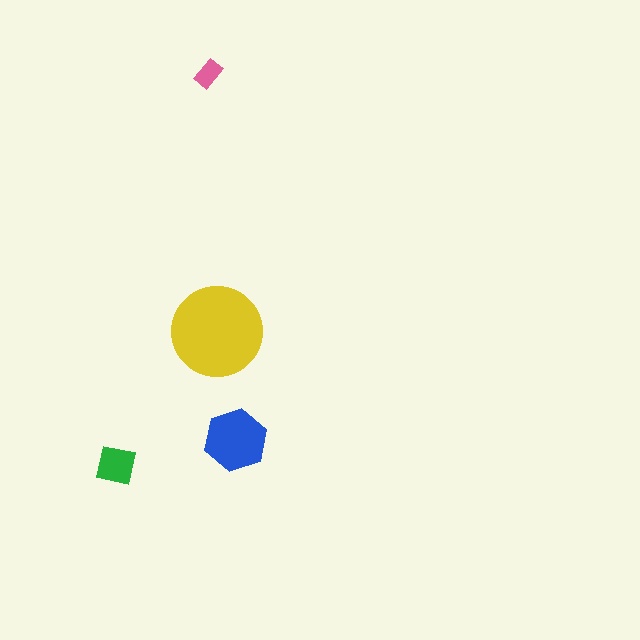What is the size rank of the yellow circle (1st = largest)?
1st.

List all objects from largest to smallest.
The yellow circle, the blue hexagon, the green square, the pink rectangle.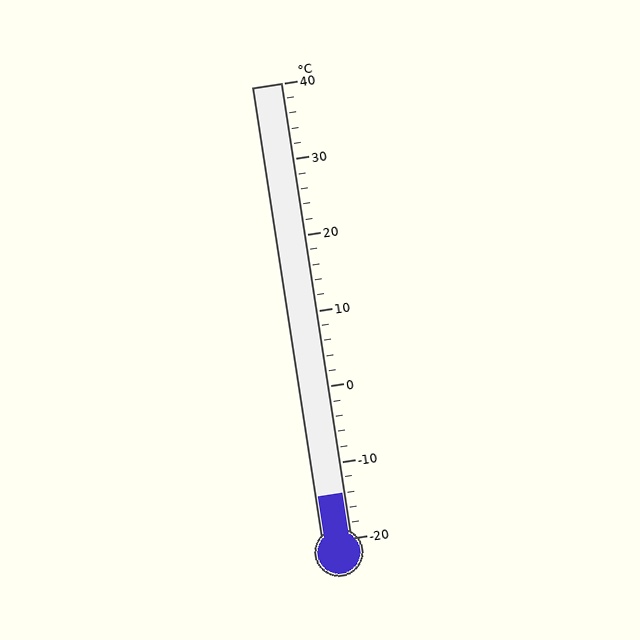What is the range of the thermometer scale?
The thermometer scale ranges from -20°C to 40°C.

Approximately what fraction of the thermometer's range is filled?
The thermometer is filled to approximately 10% of its range.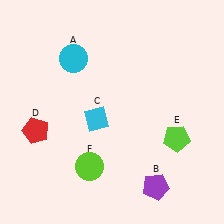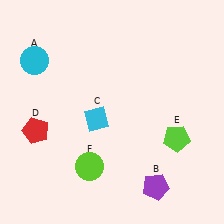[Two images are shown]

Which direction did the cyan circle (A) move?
The cyan circle (A) moved left.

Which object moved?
The cyan circle (A) moved left.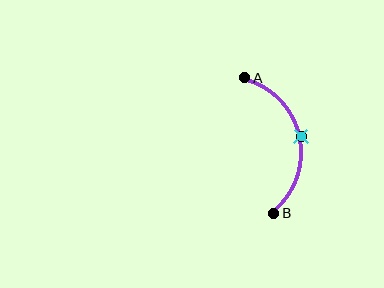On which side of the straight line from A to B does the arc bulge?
The arc bulges to the right of the straight line connecting A and B.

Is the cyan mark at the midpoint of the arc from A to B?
Yes. The cyan mark lies on the arc at equal arc-length from both A and B — it is the arc midpoint.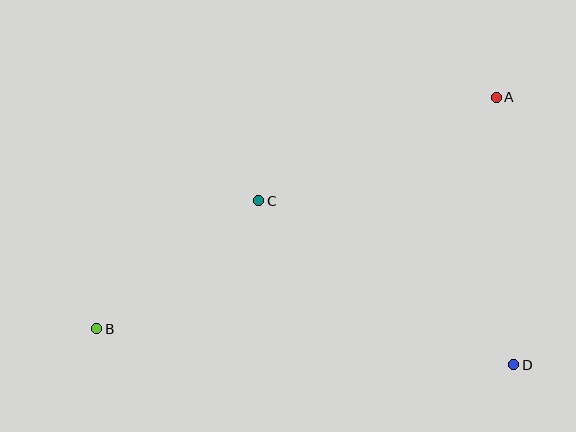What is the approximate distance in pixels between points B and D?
The distance between B and D is approximately 419 pixels.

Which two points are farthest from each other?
Points A and B are farthest from each other.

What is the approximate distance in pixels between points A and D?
The distance between A and D is approximately 268 pixels.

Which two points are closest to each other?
Points B and C are closest to each other.